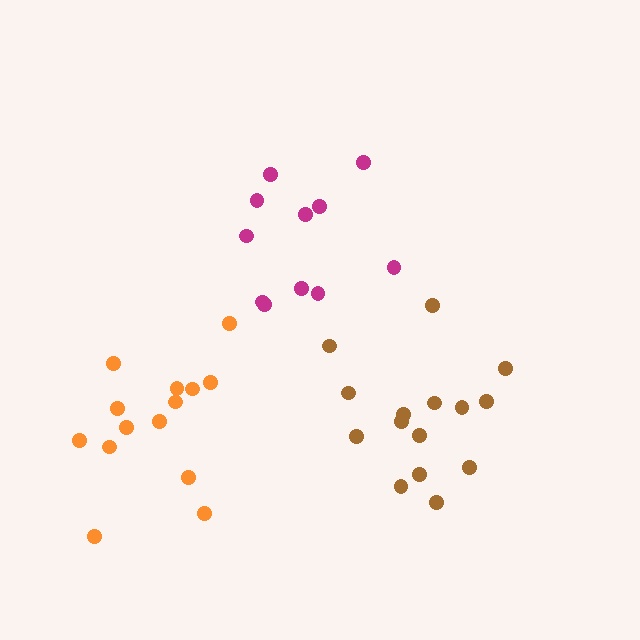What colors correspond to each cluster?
The clusters are colored: brown, magenta, orange.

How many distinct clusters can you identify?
There are 3 distinct clusters.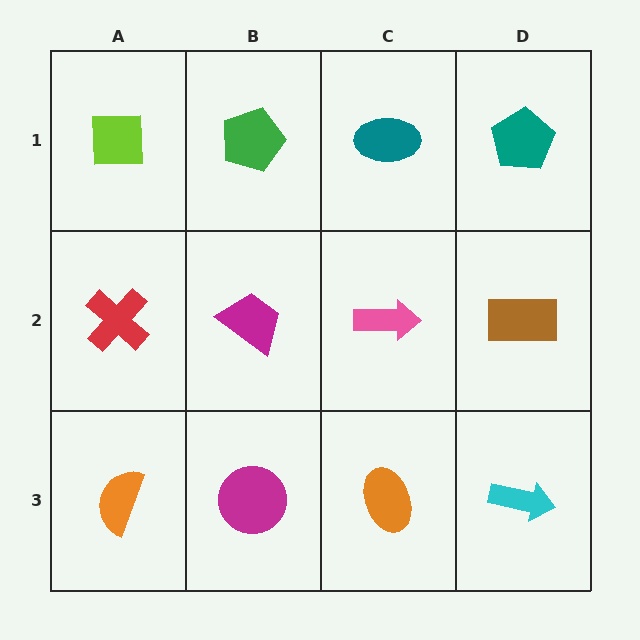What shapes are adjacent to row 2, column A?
A lime square (row 1, column A), an orange semicircle (row 3, column A), a magenta trapezoid (row 2, column B).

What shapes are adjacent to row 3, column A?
A red cross (row 2, column A), a magenta circle (row 3, column B).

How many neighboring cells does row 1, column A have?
2.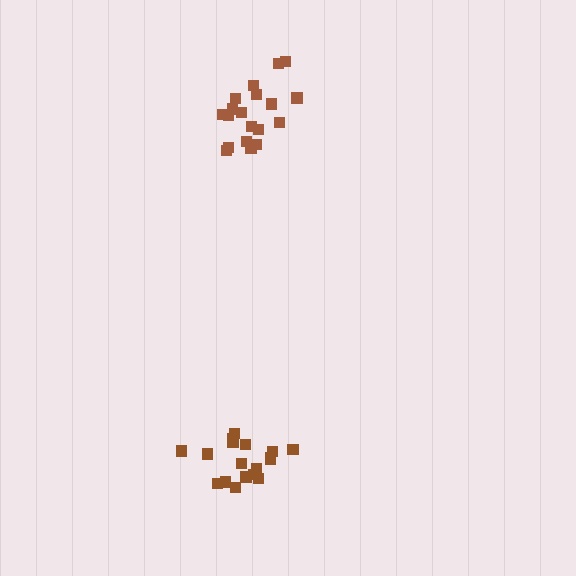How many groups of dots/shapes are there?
There are 2 groups.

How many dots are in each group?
Group 1: 19 dots, Group 2: 18 dots (37 total).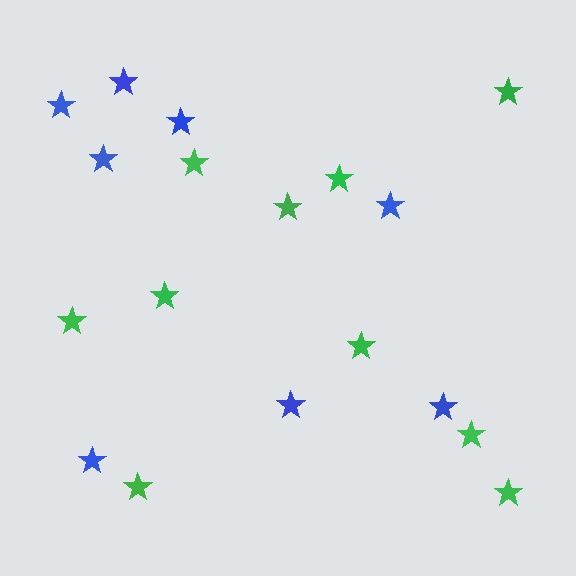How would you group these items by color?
There are 2 groups: one group of blue stars (8) and one group of green stars (10).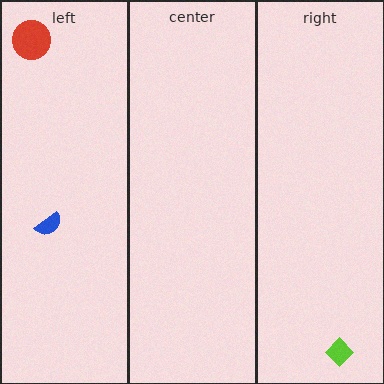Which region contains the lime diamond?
The right region.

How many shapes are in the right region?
1.